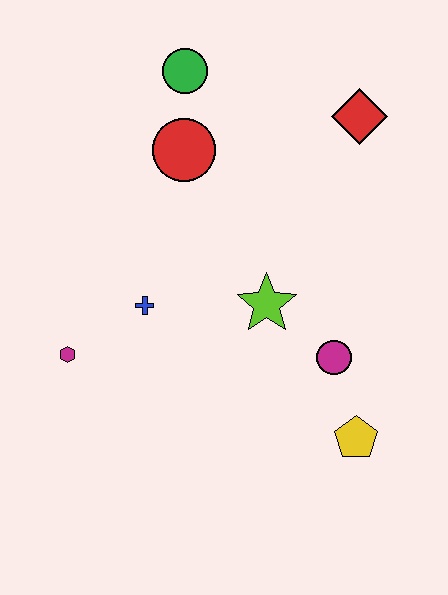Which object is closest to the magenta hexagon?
The blue cross is closest to the magenta hexagon.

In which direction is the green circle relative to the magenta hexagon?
The green circle is above the magenta hexagon.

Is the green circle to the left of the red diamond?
Yes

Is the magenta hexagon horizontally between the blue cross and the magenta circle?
No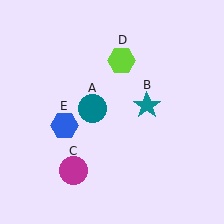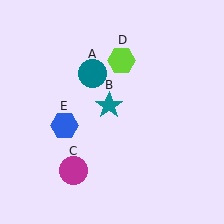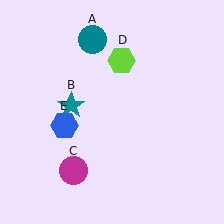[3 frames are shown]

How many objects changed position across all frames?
2 objects changed position: teal circle (object A), teal star (object B).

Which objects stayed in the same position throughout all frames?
Magenta circle (object C) and lime hexagon (object D) and blue hexagon (object E) remained stationary.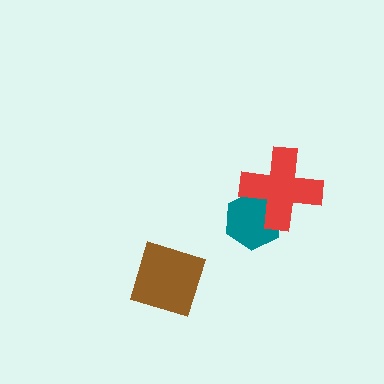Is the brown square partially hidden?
No, no other shape covers it.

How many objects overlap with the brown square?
0 objects overlap with the brown square.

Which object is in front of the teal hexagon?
The red cross is in front of the teal hexagon.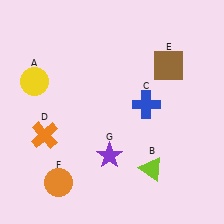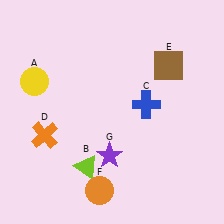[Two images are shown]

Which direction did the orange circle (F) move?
The orange circle (F) moved right.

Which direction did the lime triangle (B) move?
The lime triangle (B) moved left.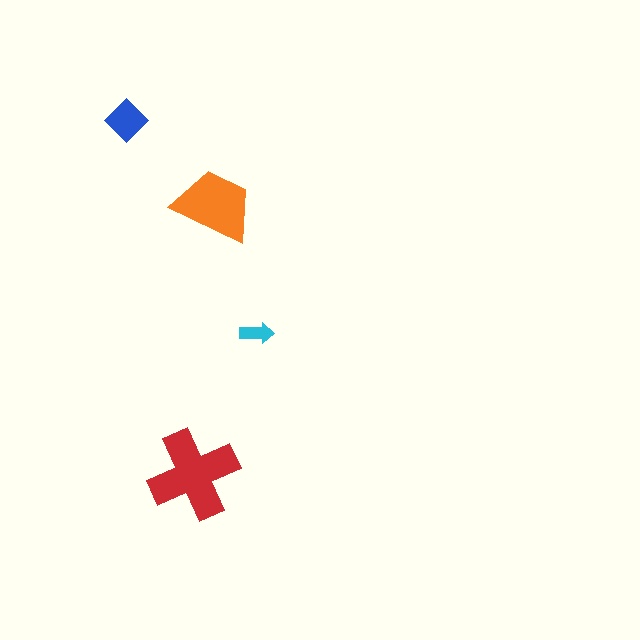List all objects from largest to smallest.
The red cross, the orange trapezoid, the blue diamond, the cyan arrow.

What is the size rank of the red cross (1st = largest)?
1st.